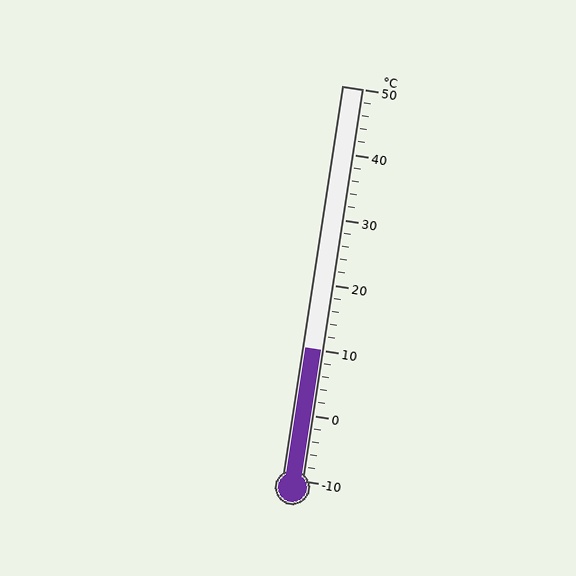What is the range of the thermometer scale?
The thermometer scale ranges from -10°C to 50°C.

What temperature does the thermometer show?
The thermometer shows approximately 10°C.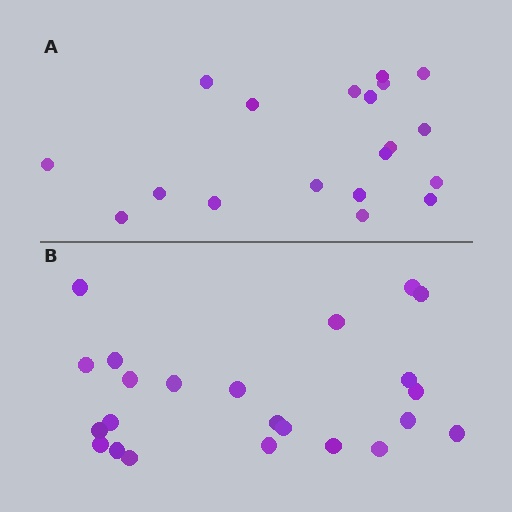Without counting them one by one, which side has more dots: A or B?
Region B (the bottom region) has more dots.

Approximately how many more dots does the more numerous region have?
Region B has about 4 more dots than region A.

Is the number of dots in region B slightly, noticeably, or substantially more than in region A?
Region B has only slightly more — the two regions are fairly close. The ratio is roughly 1.2 to 1.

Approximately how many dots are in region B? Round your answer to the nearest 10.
About 20 dots. (The exact count is 23, which rounds to 20.)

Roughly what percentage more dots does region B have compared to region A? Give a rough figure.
About 20% more.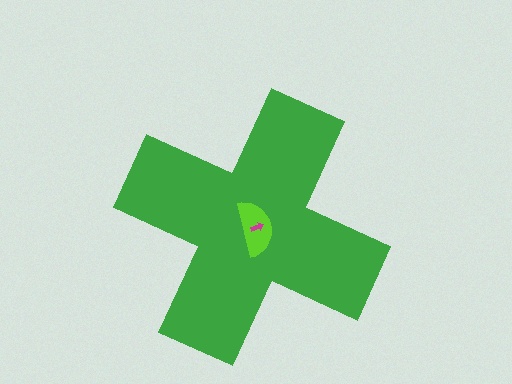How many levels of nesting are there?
3.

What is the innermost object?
The magenta arrow.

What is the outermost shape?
The green cross.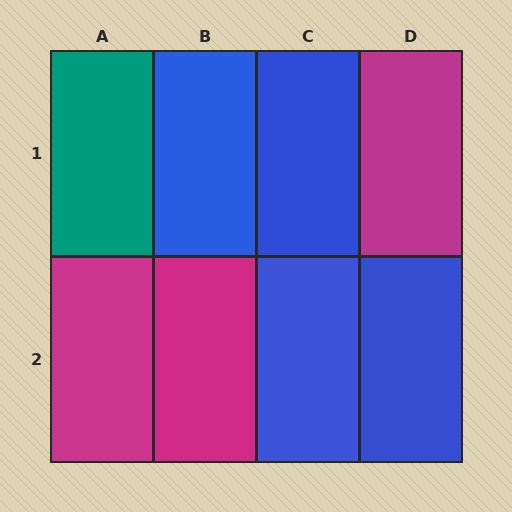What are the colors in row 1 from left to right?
Teal, blue, blue, magenta.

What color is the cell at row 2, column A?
Magenta.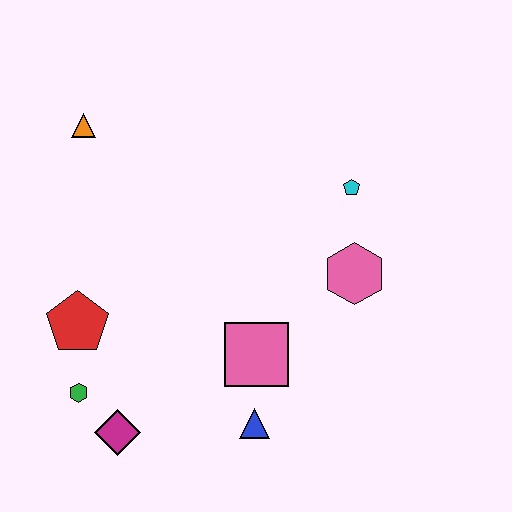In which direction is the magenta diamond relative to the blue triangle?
The magenta diamond is to the left of the blue triangle.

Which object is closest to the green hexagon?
The magenta diamond is closest to the green hexagon.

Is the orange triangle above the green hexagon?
Yes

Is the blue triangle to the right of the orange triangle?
Yes